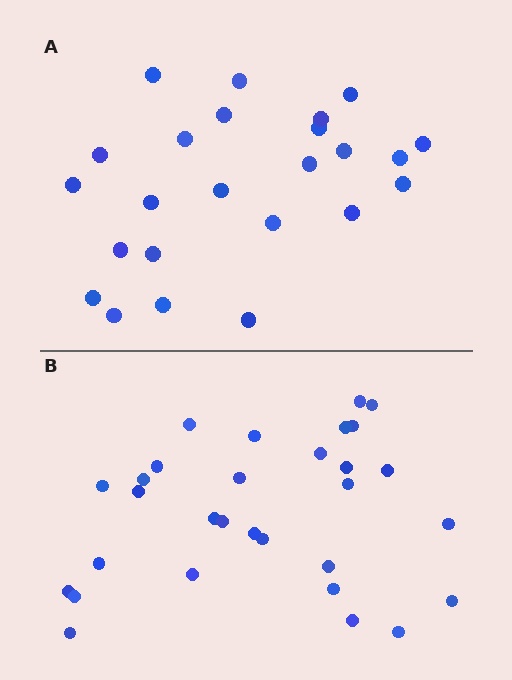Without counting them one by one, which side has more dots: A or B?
Region B (the bottom region) has more dots.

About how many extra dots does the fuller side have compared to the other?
Region B has about 6 more dots than region A.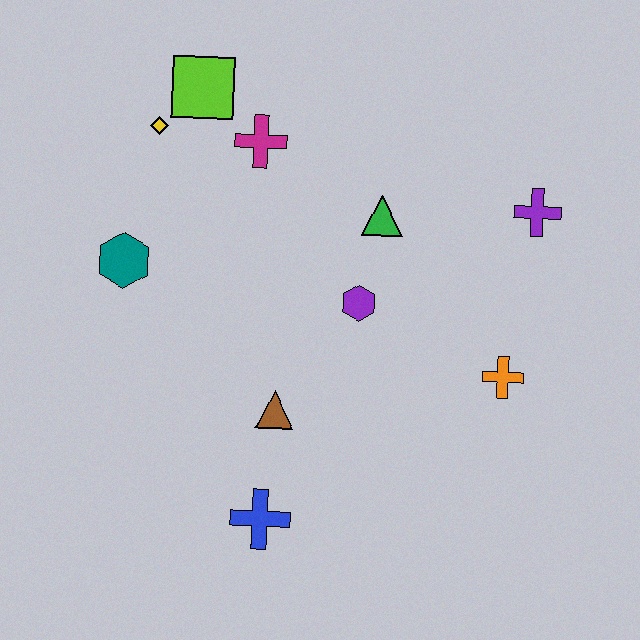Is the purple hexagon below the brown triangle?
No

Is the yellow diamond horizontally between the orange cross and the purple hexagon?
No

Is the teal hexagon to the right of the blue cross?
No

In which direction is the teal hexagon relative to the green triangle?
The teal hexagon is to the left of the green triangle.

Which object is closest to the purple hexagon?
The green triangle is closest to the purple hexagon.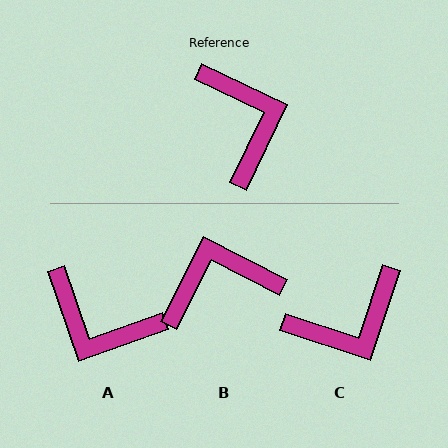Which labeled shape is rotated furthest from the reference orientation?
A, about 135 degrees away.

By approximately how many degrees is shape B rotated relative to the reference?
Approximately 89 degrees counter-clockwise.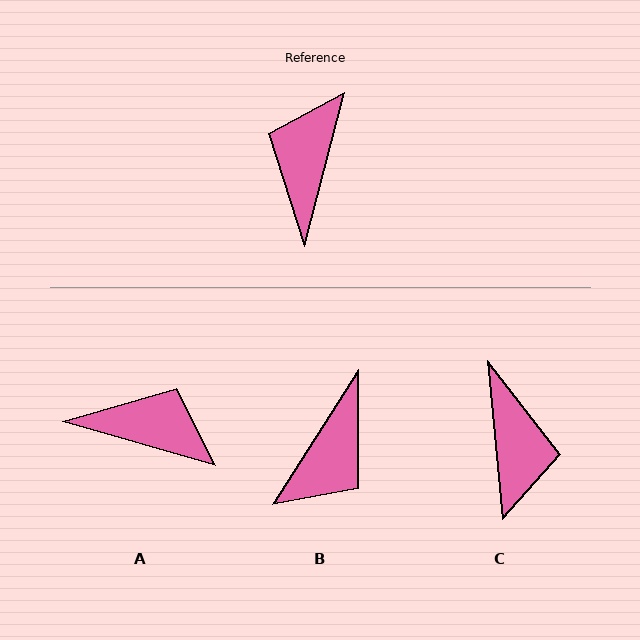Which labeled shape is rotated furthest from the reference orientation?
B, about 162 degrees away.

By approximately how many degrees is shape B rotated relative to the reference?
Approximately 162 degrees counter-clockwise.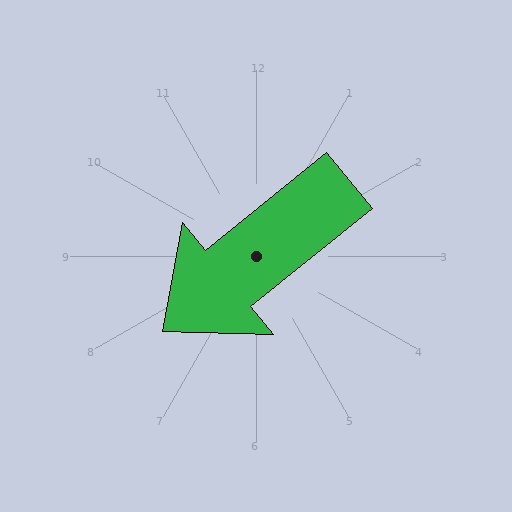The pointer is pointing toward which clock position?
Roughly 8 o'clock.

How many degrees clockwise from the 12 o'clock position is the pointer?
Approximately 231 degrees.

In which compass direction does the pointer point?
Southwest.